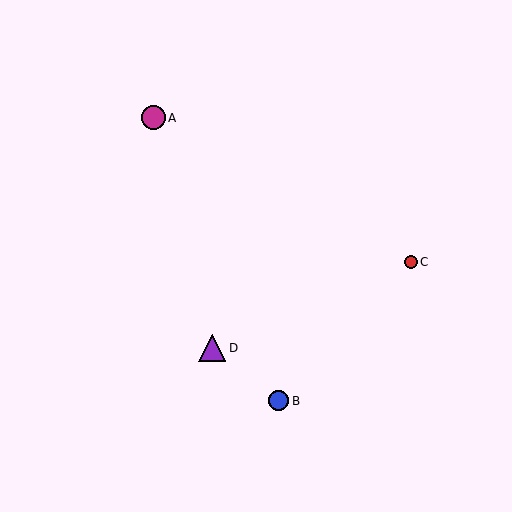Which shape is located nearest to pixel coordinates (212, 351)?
The purple triangle (labeled D) at (212, 348) is nearest to that location.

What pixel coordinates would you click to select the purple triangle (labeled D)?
Click at (212, 348) to select the purple triangle D.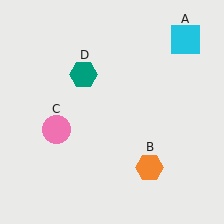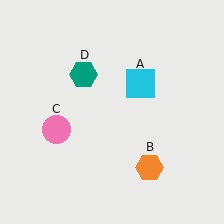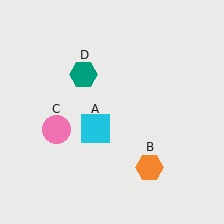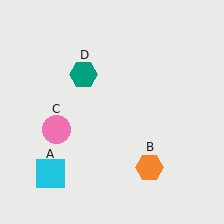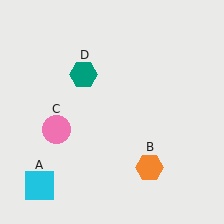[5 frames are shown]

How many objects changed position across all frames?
1 object changed position: cyan square (object A).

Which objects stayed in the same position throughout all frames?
Orange hexagon (object B) and pink circle (object C) and teal hexagon (object D) remained stationary.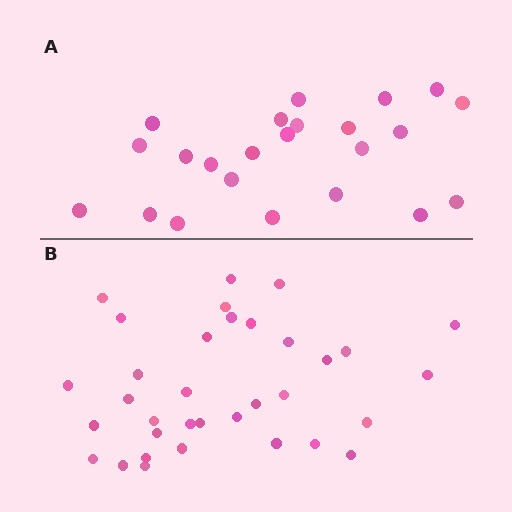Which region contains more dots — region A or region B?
Region B (the bottom region) has more dots.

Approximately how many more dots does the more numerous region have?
Region B has roughly 12 or so more dots than region A.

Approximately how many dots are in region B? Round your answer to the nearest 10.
About 30 dots. (The exact count is 34, which rounds to 30.)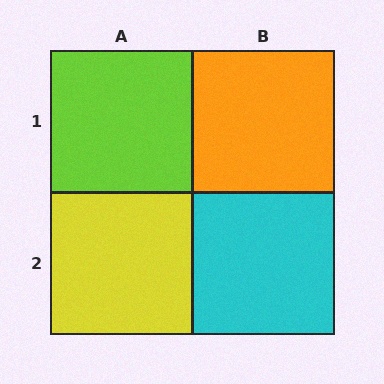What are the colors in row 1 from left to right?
Lime, orange.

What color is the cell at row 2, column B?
Cyan.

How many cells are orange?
1 cell is orange.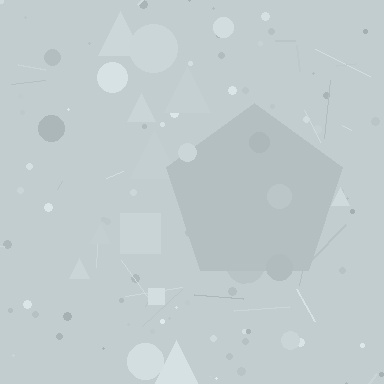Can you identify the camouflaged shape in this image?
The camouflaged shape is a pentagon.